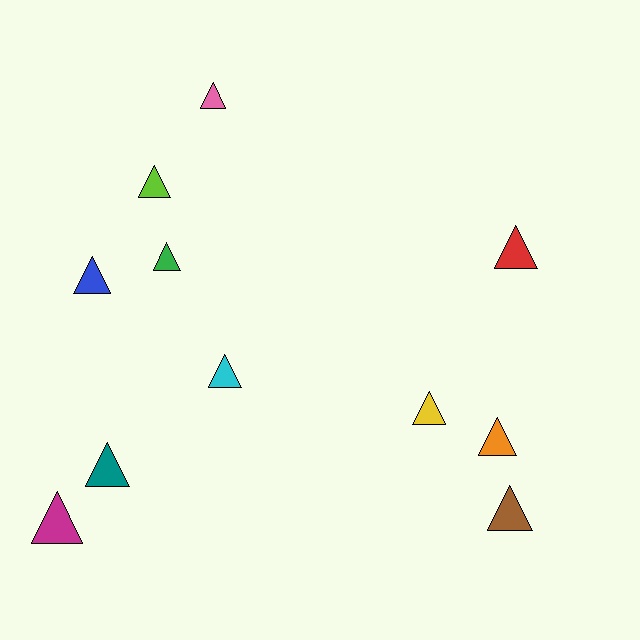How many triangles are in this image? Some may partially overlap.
There are 11 triangles.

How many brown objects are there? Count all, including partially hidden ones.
There is 1 brown object.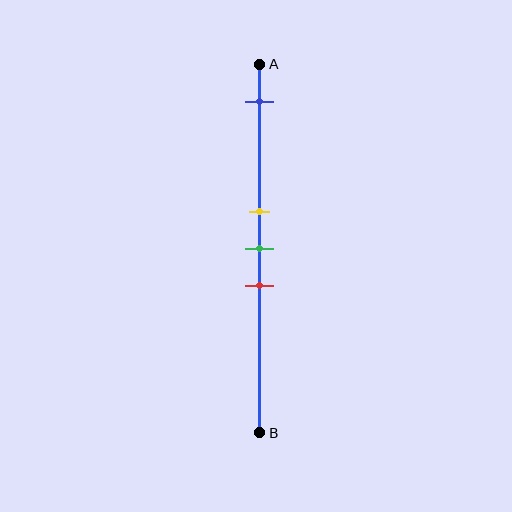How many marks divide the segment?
There are 4 marks dividing the segment.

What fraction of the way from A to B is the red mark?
The red mark is approximately 60% (0.6) of the way from A to B.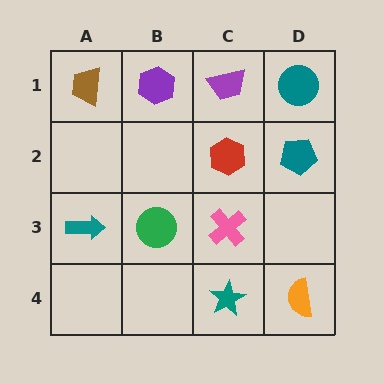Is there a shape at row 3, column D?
No, that cell is empty.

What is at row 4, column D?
An orange semicircle.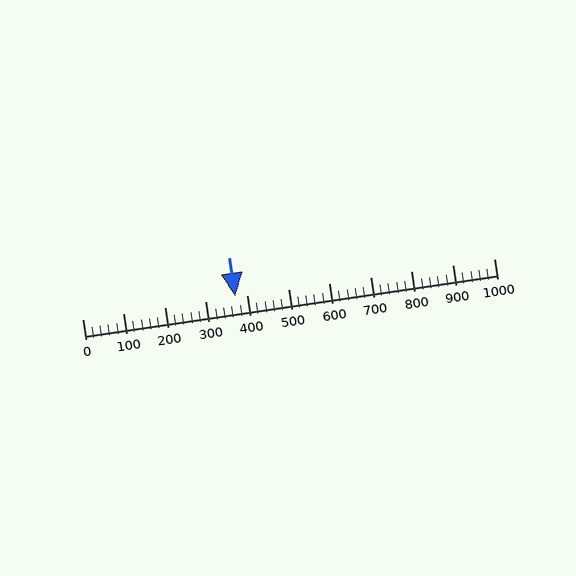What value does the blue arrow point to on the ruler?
The blue arrow points to approximately 371.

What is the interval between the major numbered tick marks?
The major tick marks are spaced 100 units apart.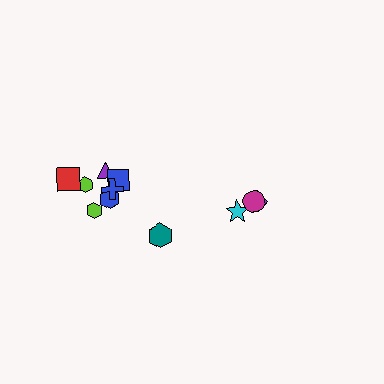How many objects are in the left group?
There are 8 objects.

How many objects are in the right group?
There are 3 objects.